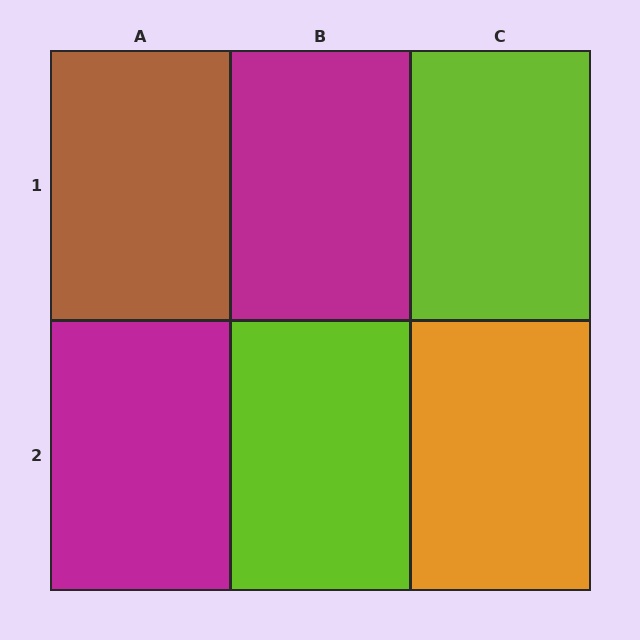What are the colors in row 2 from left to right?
Magenta, lime, orange.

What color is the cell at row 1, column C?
Lime.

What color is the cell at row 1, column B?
Magenta.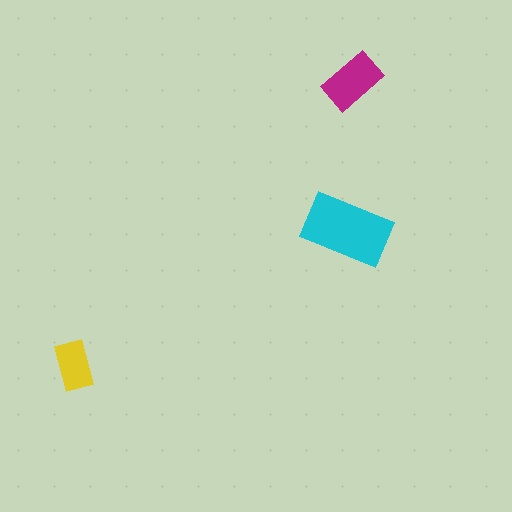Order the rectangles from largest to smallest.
the cyan one, the magenta one, the yellow one.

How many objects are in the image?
There are 3 objects in the image.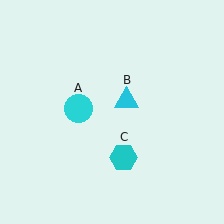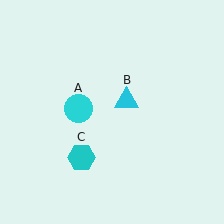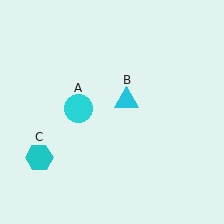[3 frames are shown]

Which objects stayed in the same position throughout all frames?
Cyan circle (object A) and cyan triangle (object B) remained stationary.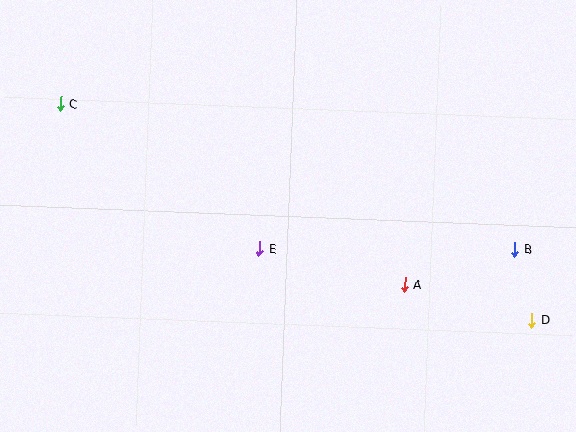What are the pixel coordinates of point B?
Point B is at (515, 249).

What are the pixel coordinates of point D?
Point D is at (532, 320).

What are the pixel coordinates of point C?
Point C is at (61, 104).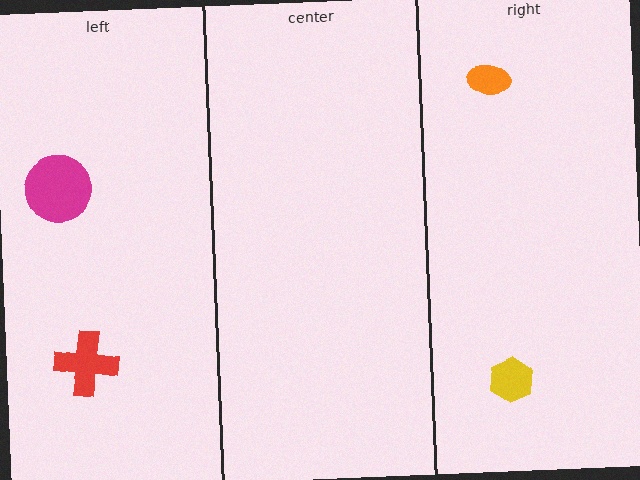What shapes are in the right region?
The orange ellipse, the yellow hexagon.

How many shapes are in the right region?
2.